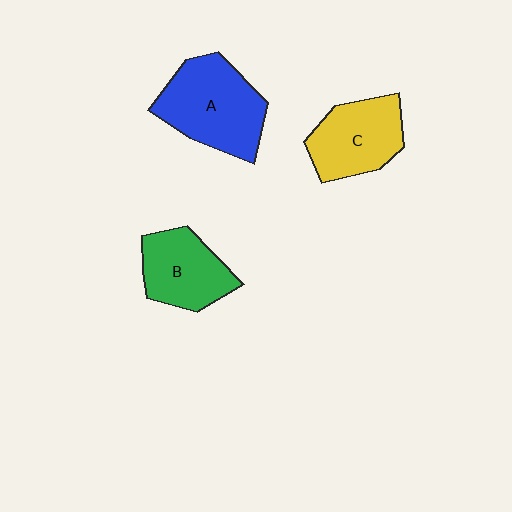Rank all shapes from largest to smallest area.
From largest to smallest: A (blue), C (yellow), B (green).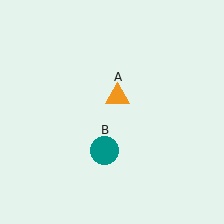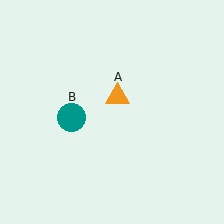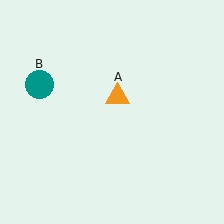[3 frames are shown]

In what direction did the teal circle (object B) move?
The teal circle (object B) moved up and to the left.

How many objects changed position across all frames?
1 object changed position: teal circle (object B).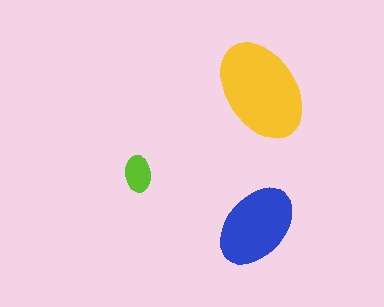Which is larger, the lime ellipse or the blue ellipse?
The blue one.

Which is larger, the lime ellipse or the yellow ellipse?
The yellow one.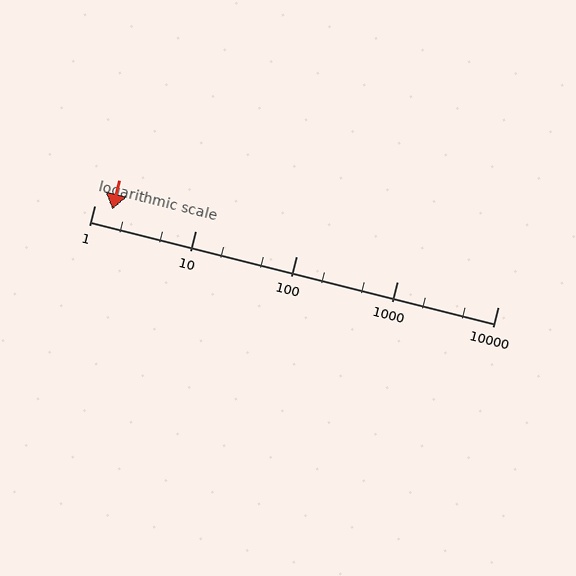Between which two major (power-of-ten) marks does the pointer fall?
The pointer is between 1 and 10.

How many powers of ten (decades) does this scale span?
The scale spans 4 decades, from 1 to 10000.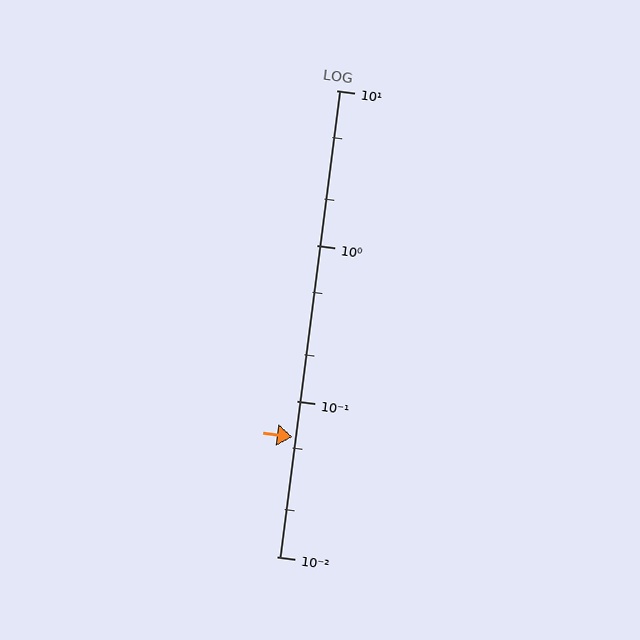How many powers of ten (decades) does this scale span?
The scale spans 3 decades, from 0.01 to 10.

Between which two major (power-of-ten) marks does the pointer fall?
The pointer is between 0.01 and 0.1.